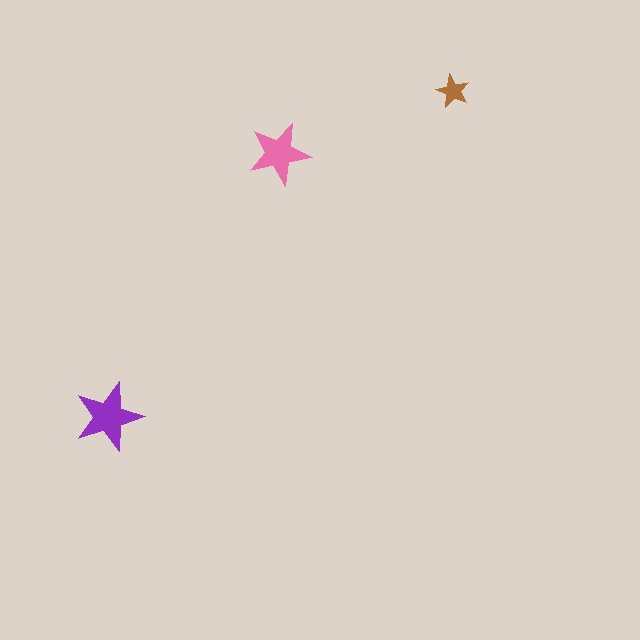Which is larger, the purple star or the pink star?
The purple one.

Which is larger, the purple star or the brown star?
The purple one.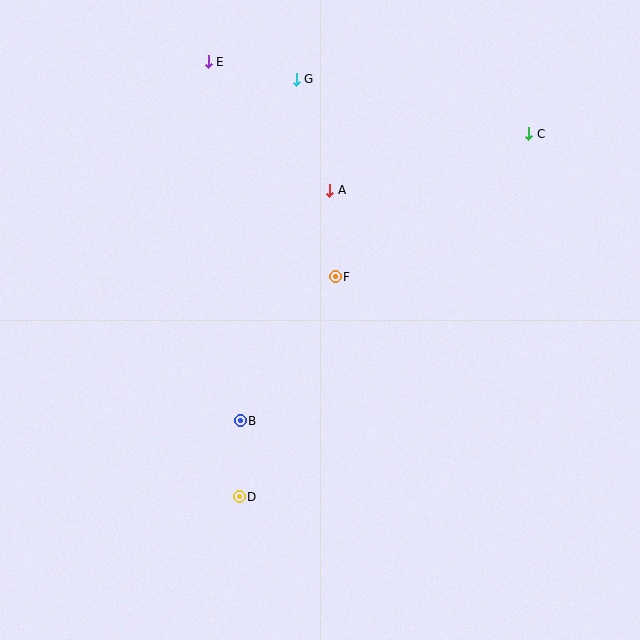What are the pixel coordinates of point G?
Point G is at (296, 79).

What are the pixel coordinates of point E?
Point E is at (208, 62).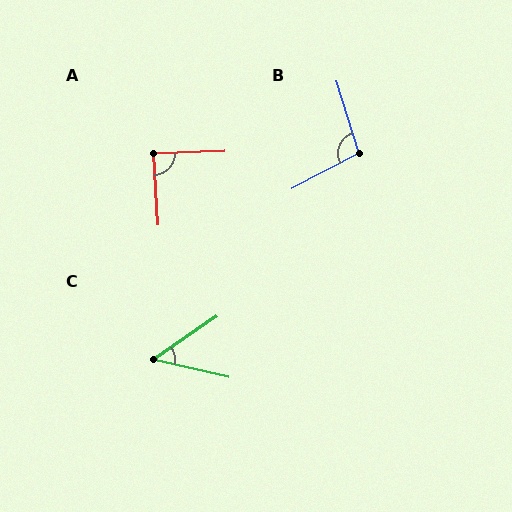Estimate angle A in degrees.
Approximately 88 degrees.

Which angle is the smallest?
C, at approximately 48 degrees.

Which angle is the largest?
B, at approximately 101 degrees.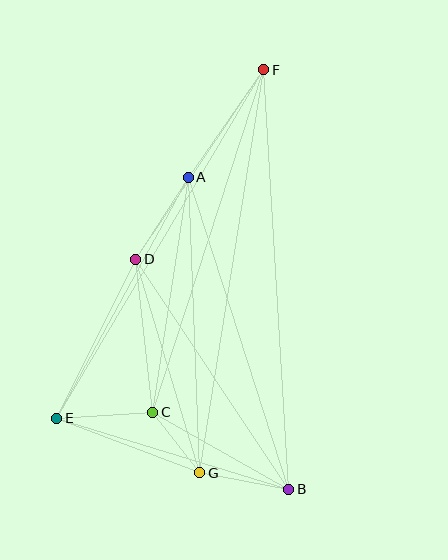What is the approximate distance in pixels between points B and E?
The distance between B and E is approximately 243 pixels.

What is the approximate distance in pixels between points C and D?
The distance between C and D is approximately 154 pixels.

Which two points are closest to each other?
Points C and G are closest to each other.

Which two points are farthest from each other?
Points B and F are farthest from each other.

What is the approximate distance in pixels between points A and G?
The distance between A and G is approximately 296 pixels.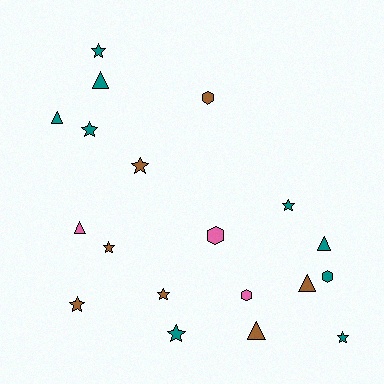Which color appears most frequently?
Teal, with 9 objects.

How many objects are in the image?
There are 19 objects.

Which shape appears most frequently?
Star, with 9 objects.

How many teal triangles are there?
There are 3 teal triangles.